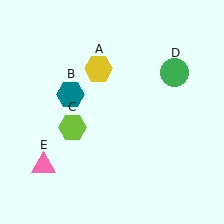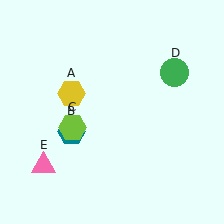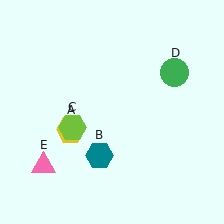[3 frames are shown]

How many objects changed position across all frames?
2 objects changed position: yellow hexagon (object A), teal hexagon (object B).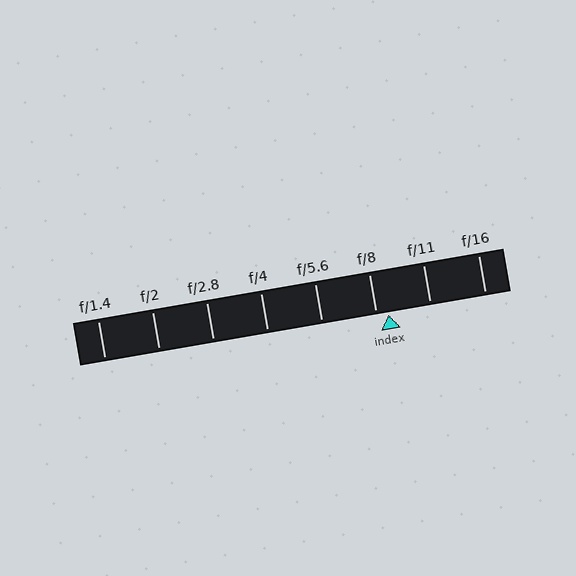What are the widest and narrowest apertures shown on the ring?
The widest aperture shown is f/1.4 and the narrowest is f/16.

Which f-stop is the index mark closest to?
The index mark is closest to f/8.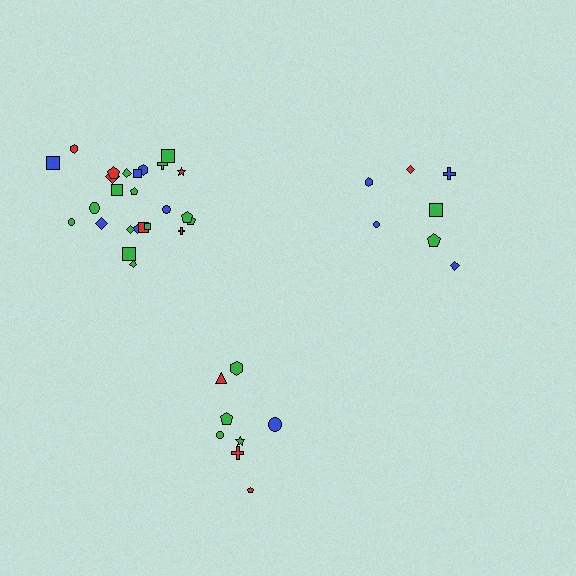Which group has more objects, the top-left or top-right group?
The top-left group.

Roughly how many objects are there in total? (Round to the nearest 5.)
Roughly 40 objects in total.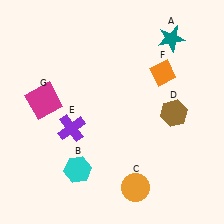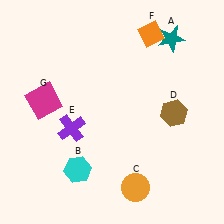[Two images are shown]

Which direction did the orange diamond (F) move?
The orange diamond (F) moved up.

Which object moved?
The orange diamond (F) moved up.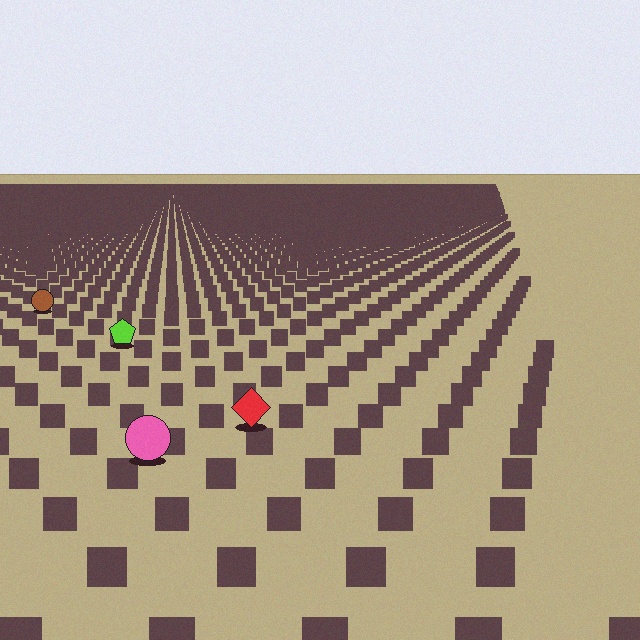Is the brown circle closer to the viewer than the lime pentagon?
No. The lime pentagon is closer — you can tell from the texture gradient: the ground texture is coarser near it.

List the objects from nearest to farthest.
From nearest to farthest: the pink circle, the red diamond, the lime pentagon, the brown circle.